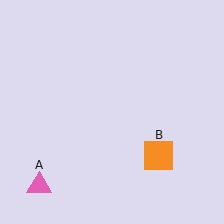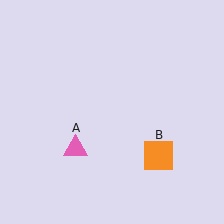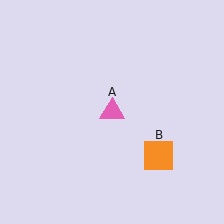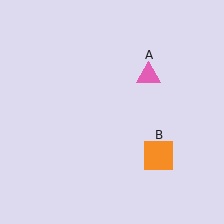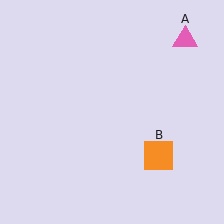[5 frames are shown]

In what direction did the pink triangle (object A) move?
The pink triangle (object A) moved up and to the right.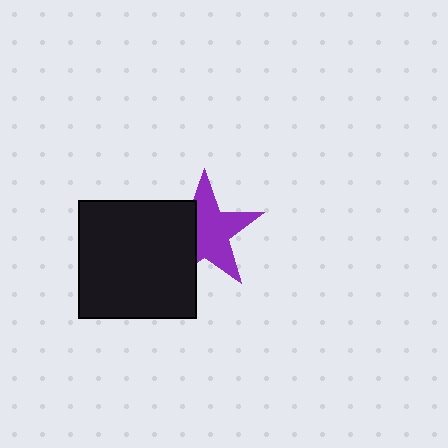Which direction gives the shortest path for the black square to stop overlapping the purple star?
Moving left gives the shortest separation.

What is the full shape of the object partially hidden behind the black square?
The partially hidden object is a purple star.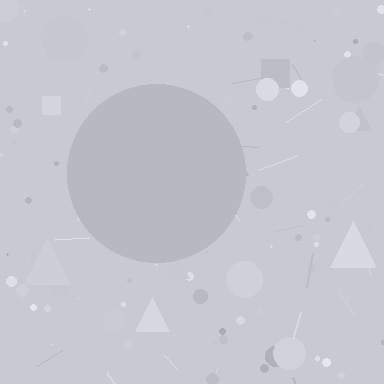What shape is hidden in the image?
A circle is hidden in the image.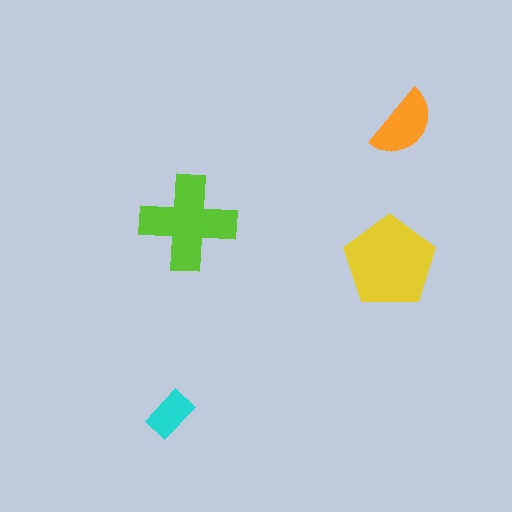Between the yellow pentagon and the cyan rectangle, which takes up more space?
The yellow pentagon.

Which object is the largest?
The yellow pentagon.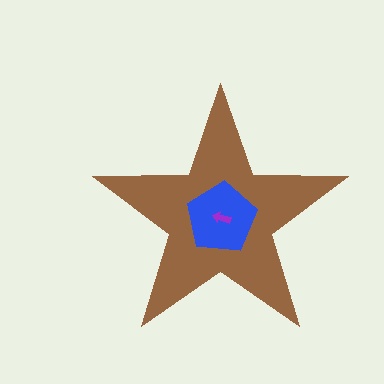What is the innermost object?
The purple arrow.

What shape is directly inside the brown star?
The blue pentagon.